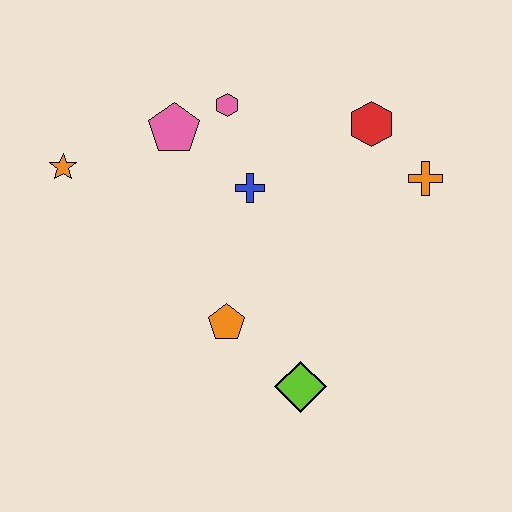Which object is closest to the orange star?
The pink pentagon is closest to the orange star.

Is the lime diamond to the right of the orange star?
Yes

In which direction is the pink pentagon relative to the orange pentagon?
The pink pentagon is above the orange pentagon.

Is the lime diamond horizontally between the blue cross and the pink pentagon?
No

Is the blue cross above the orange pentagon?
Yes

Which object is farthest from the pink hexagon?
The lime diamond is farthest from the pink hexagon.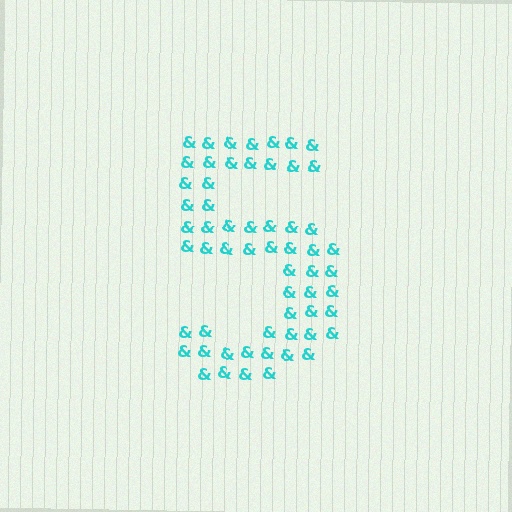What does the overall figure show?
The overall figure shows the digit 5.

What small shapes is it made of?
It is made of small ampersands.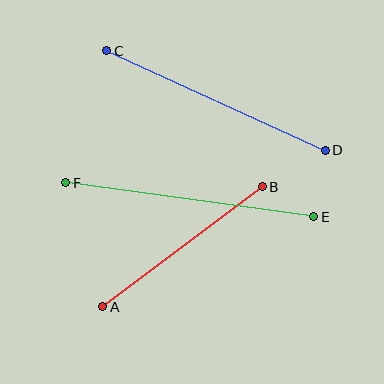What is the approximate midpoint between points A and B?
The midpoint is at approximately (183, 247) pixels.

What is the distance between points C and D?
The distance is approximately 240 pixels.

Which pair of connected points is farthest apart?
Points E and F are farthest apart.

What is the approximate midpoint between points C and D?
The midpoint is at approximately (216, 101) pixels.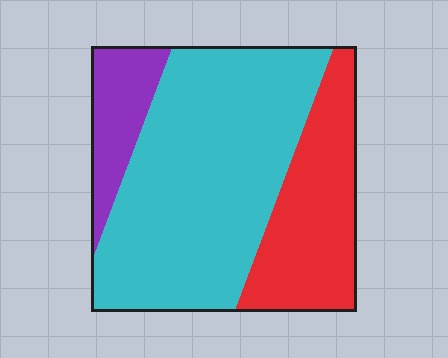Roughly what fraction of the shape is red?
Red covers around 25% of the shape.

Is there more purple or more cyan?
Cyan.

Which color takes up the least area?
Purple, at roughly 15%.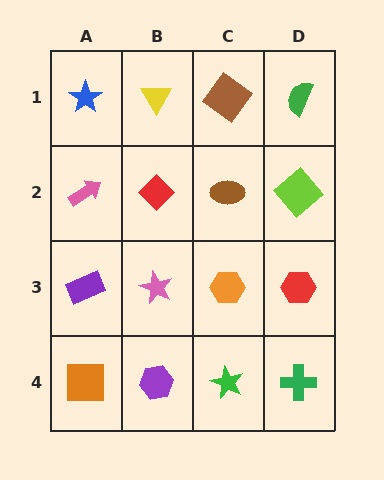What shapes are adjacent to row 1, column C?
A brown ellipse (row 2, column C), a yellow triangle (row 1, column B), a green semicircle (row 1, column D).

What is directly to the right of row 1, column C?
A green semicircle.